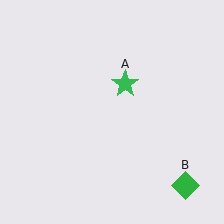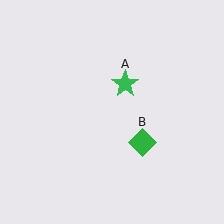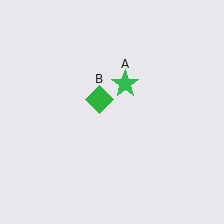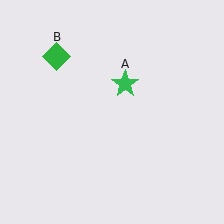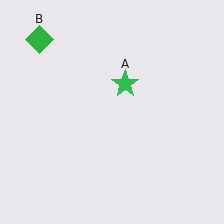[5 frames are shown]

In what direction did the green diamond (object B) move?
The green diamond (object B) moved up and to the left.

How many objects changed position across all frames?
1 object changed position: green diamond (object B).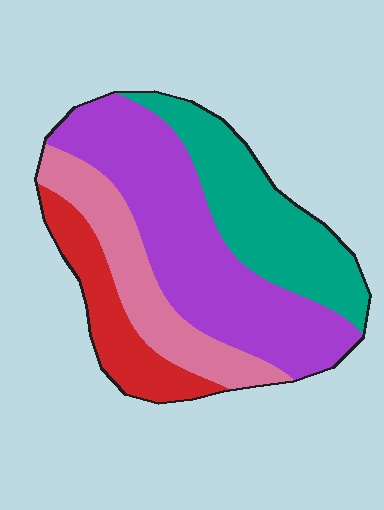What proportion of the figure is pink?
Pink covers 19% of the figure.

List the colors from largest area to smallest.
From largest to smallest: purple, teal, pink, red.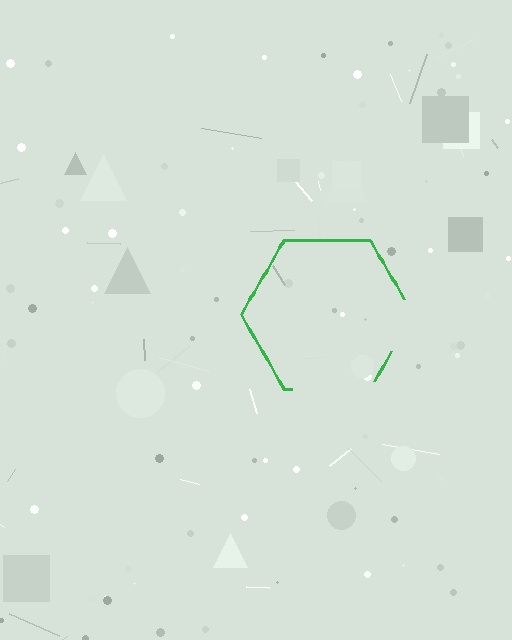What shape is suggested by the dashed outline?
The dashed outline suggests a hexagon.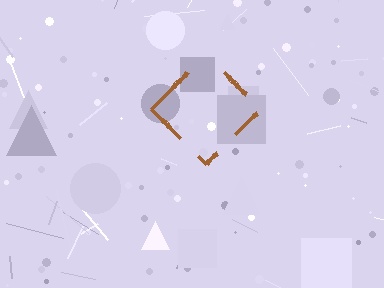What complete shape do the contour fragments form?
The contour fragments form a diamond.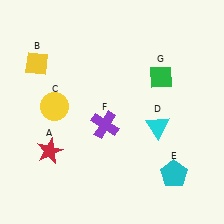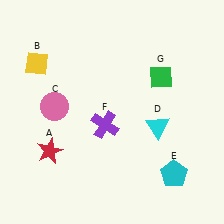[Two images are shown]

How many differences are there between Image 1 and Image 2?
There is 1 difference between the two images.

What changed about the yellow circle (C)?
In Image 1, C is yellow. In Image 2, it changed to pink.